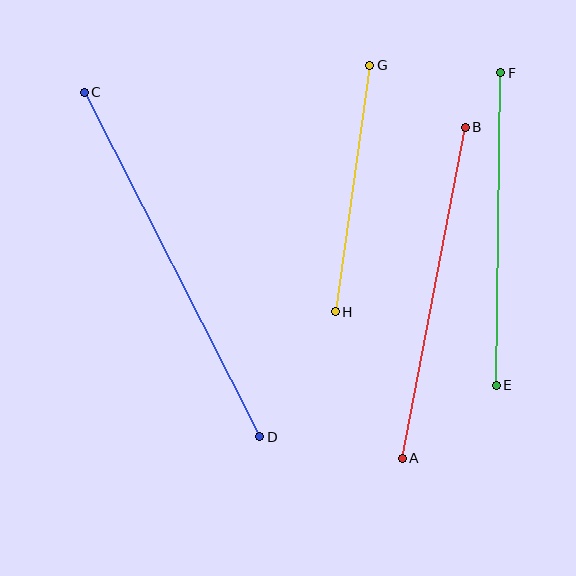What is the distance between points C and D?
The distance is approximately 387 pixels.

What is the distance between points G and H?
The distance is approximately 249 pixels.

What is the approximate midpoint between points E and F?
The midpoint is at approximately (498, 229) pixels.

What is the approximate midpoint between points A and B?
The midpoint is at approximately (434, 293) pixels.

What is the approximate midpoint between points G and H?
The midpoint is at approximately (353, 189) pixels.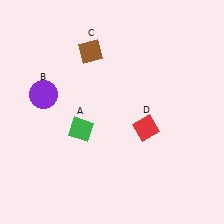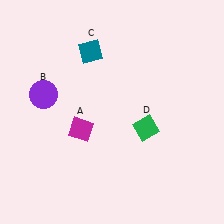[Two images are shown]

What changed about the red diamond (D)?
In Image 1, D is red. In Image 2, it changed to green.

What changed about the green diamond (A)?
In Image 1, A is green. In Image 2, it changed to magenta.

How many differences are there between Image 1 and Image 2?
There are 3 differences between the two images.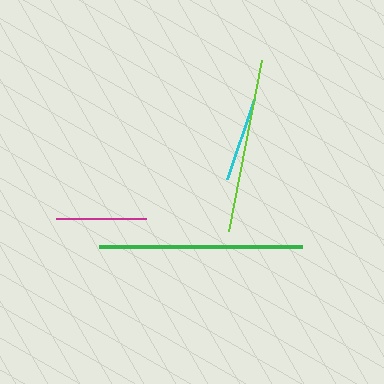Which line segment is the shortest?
The cyan line is the shortest at approximately 84 pixels.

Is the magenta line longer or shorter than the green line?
The green line is longer than the magenta line.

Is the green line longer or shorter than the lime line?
The green line is longer than the lime line.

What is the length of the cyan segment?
The cyan segment is approximately 84 pixels long.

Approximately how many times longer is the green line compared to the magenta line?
The green line is approximately 2.3 times the length of the magenta line.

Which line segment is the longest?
The green line is the longest at approximately 203 pixels.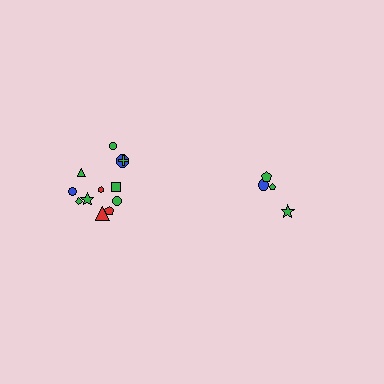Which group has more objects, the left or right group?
The left group.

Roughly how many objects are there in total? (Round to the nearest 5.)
Roughly 15 objects in total.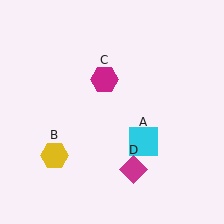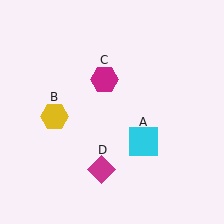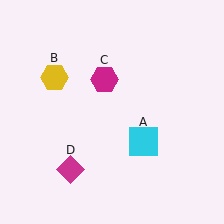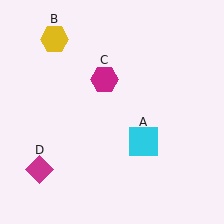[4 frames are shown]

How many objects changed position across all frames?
2 objects changed position: yellow hexagon (object B), magenta diamond (object D).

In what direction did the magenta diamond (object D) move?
The magenta diamond (object D) moved left.